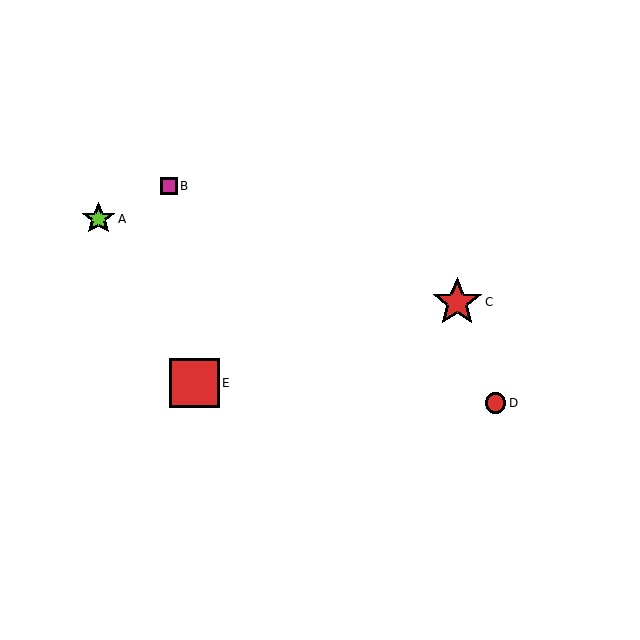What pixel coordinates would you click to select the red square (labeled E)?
Click at (194, 383) to select the red square E.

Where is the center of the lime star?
The center of the lime star is at (98, 219).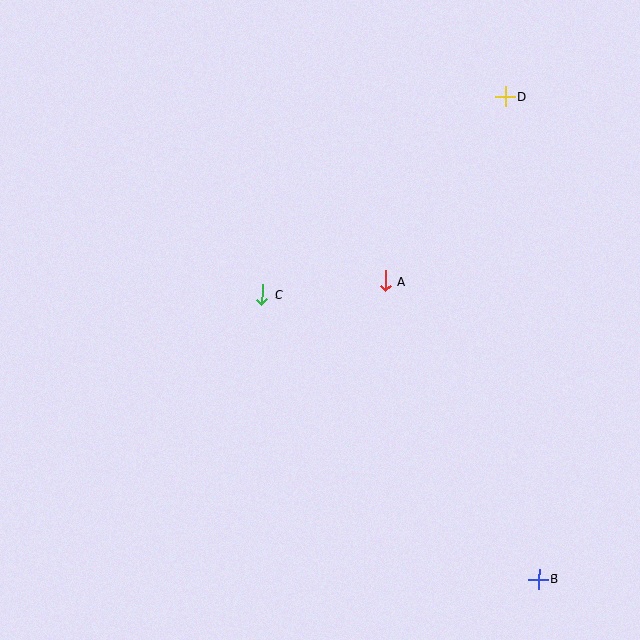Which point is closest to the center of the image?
Point C at (262, 294) is closest to the center.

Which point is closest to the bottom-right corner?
Point B is closest to the bottom-right corner.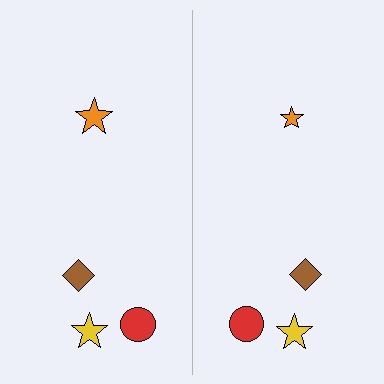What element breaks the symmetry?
The orange star on the right side has a different size than its mirror counterpart.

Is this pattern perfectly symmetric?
No, the pattern is not perfectly symmetric. The orange star on the right side has a different size than its mirror counterpart.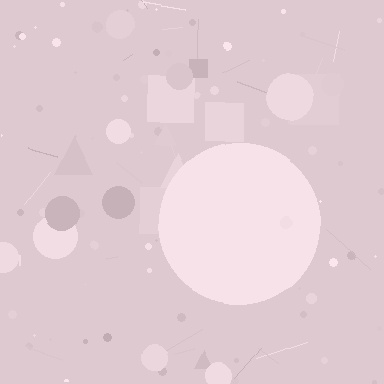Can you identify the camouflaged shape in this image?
The camouflaged shape is a circle.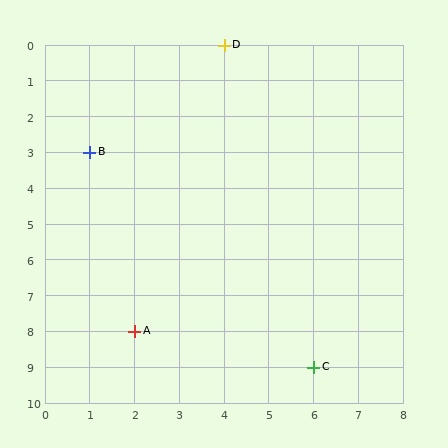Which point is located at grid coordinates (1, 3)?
Point B is at (1, 3).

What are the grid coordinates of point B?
Point B is at grid coordinates (1, 3).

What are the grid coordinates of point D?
Point D is at grid coordinates (4, 0).